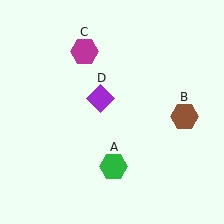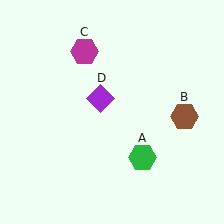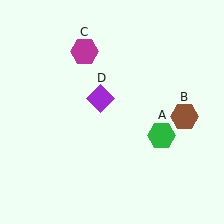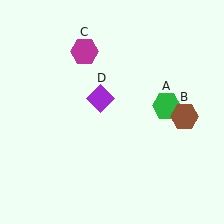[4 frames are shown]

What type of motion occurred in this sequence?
The green hexagon (object A) rotated counterclockwise around the center of the scene.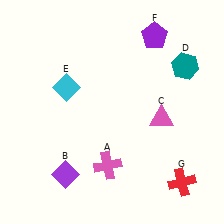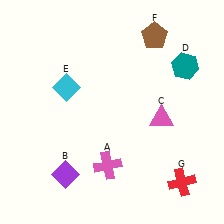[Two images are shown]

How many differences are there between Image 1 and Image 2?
There is 1 difference between the two images.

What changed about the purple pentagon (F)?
In Image 1, F is purple. In Image 2, it changed to brown.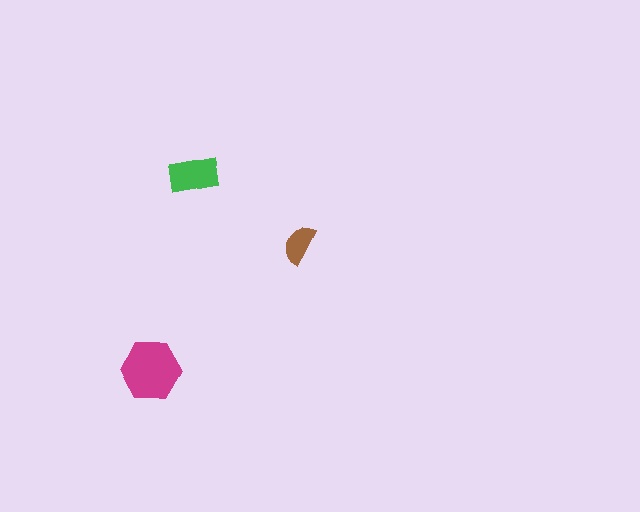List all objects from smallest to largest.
The brown semicircle, the green rectangle, the magenta hexagon.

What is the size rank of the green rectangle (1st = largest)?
2nd.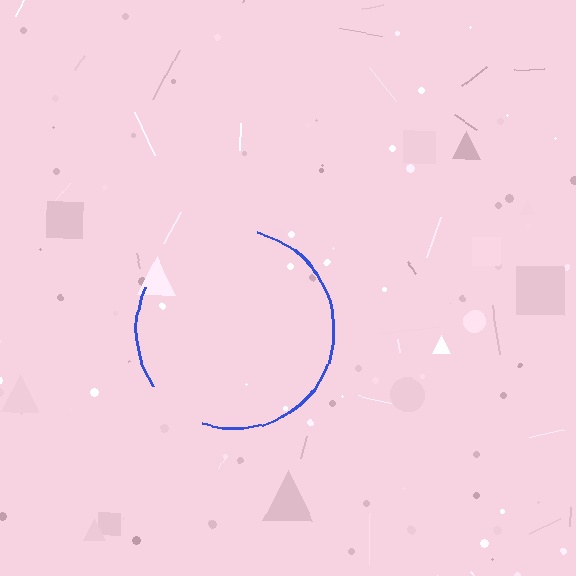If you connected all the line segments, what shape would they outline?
They would outline a circle.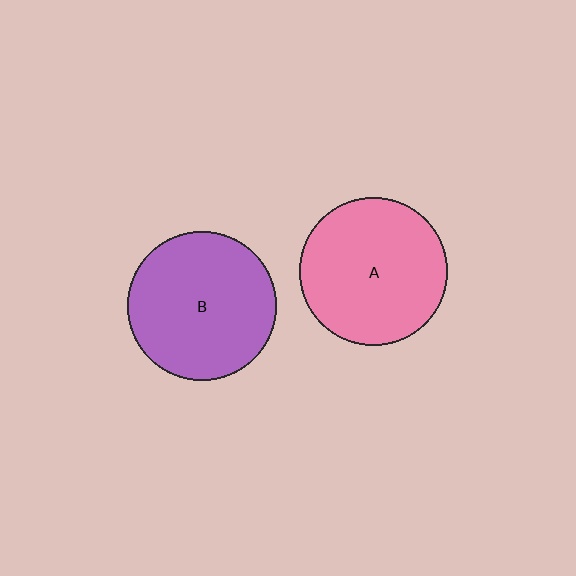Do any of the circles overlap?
No, none of the circles overlap.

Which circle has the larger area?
Circle B (purple).